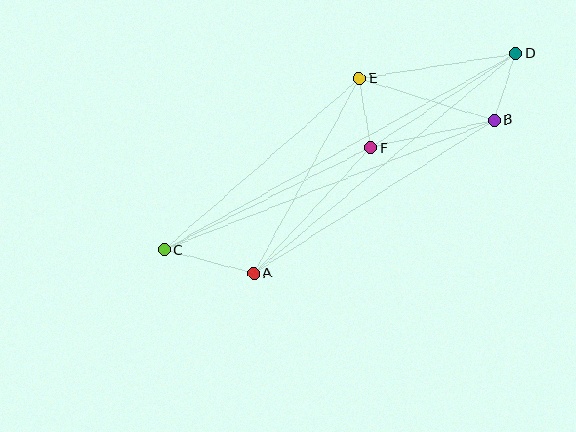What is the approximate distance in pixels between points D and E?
The distance between D and E is approximately 158 pixels.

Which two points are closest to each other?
Points B and D are closest to each other.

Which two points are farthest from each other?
Points C and D are farthest from each other.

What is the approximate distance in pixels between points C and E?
The distance between C and E is approximately 260 pixels.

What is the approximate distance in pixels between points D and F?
The distance between D and F is approximately 172 pixels.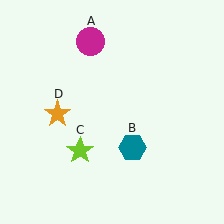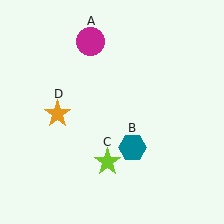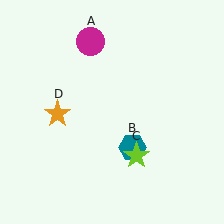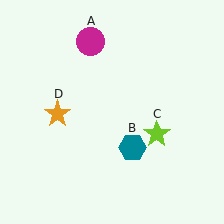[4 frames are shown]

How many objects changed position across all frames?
1 object changed position: lime star (object C).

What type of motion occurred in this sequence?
The lime star (object C) rotated counterclockwise around the center of the scene.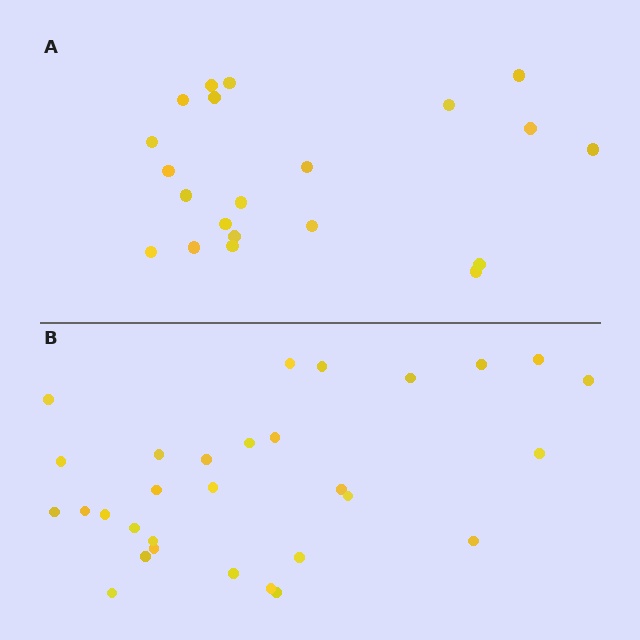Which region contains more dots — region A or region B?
Region B (the bottom region) has more dots.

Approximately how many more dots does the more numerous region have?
Region B has roughly 8 or so more dots than region A.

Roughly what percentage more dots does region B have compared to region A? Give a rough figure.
About 45% more.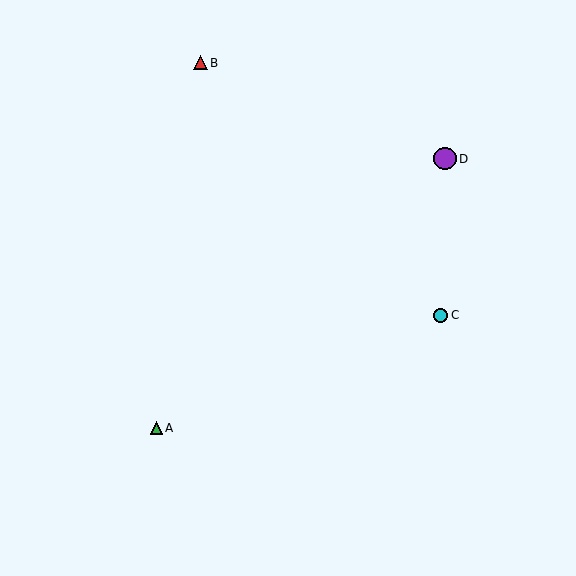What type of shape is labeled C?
Shape C is a cyan circle.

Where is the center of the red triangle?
The center of the red triangle is at (200, 63).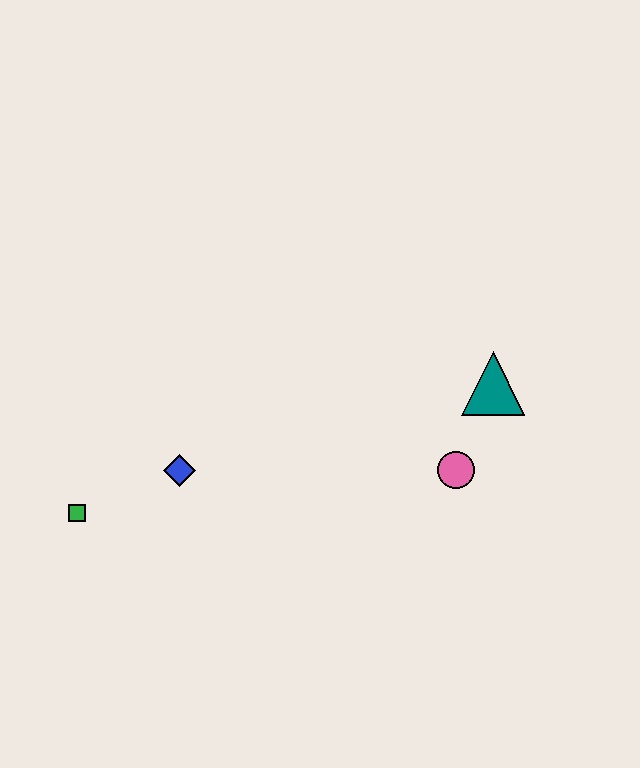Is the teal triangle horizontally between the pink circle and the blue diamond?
No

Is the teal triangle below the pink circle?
No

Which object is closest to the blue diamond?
The green square is closest to the blue diamond.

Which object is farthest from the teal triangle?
The green square is farthest from the teal triangle.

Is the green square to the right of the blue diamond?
No